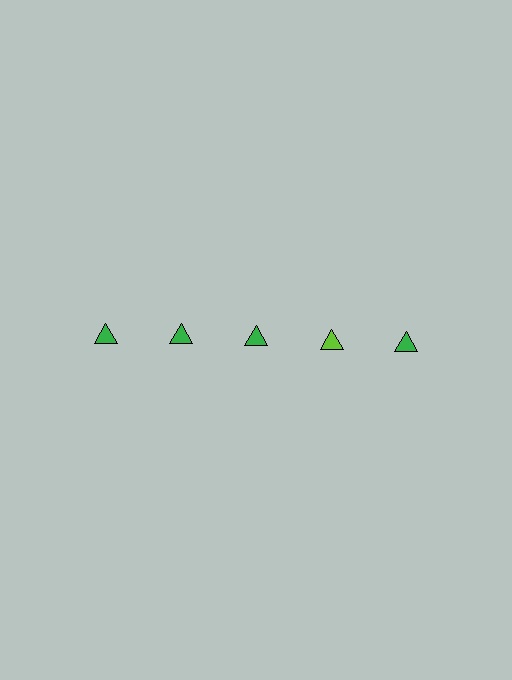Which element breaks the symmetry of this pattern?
The lime triangle in the top row, second from right column breaks the symmetry. All other shapes are green triangles.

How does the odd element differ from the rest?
It has a different color: lime instead of green.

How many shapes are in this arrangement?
There are 5 shapes arranged in a grid pattern.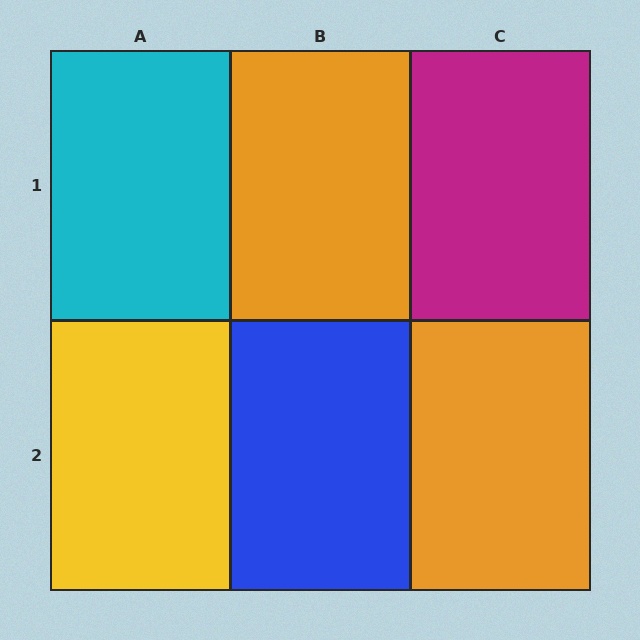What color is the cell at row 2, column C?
Orange.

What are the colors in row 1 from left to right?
Cyan, orange, magenta.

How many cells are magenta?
1 cell is magenta.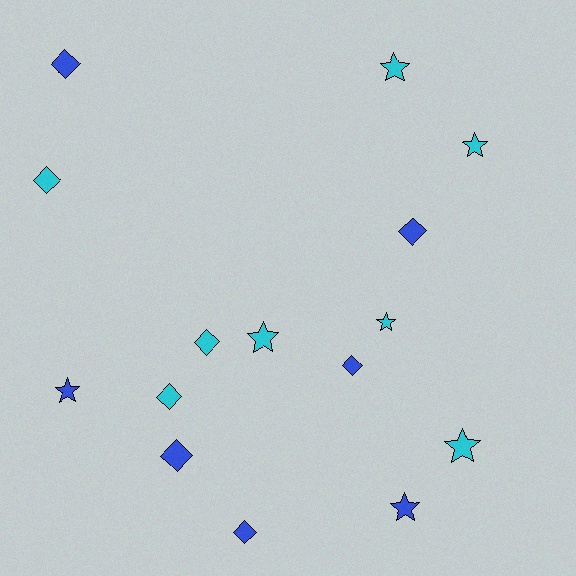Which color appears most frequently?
Cyan, with 8 objects.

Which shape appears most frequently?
Diamond, with 8 objects.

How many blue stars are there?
There are 2 blue stars.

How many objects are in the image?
There are 15 objects.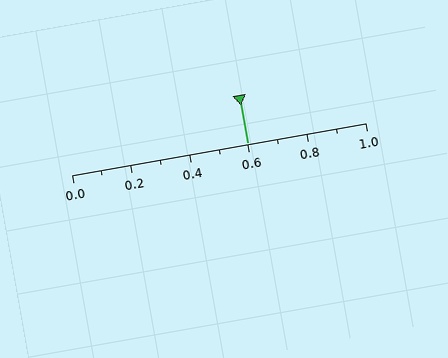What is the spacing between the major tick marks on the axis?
The major ticks are spaced 0.2 apart.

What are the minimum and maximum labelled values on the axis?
The axis runs from 0.0 to 1.0.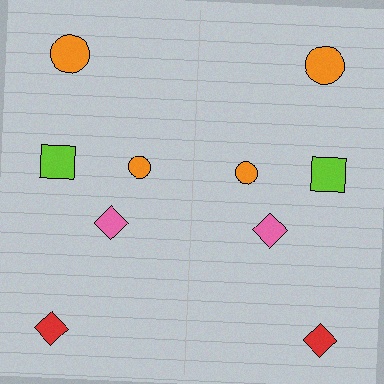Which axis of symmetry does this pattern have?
The pattern has a vertical axis of symmetry running through the center of the image.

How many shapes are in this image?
There are 10 shapes in this image.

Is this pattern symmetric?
Yes, this pattern has bilateral (reflection) symmetry.